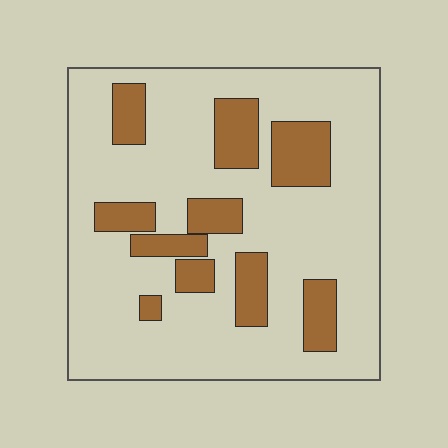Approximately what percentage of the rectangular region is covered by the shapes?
Approximately 20%.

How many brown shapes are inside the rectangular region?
10.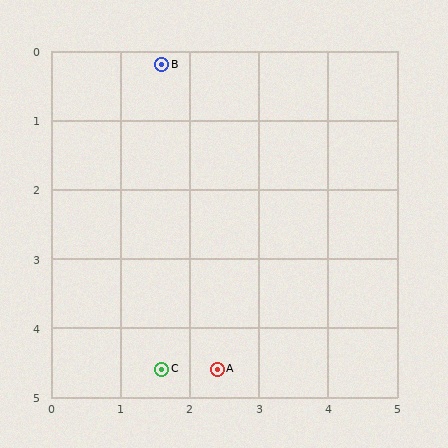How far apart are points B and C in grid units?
Points B and C are about 4.4 grid units apart.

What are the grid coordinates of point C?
Point C is at approximately (1.6, 4.6).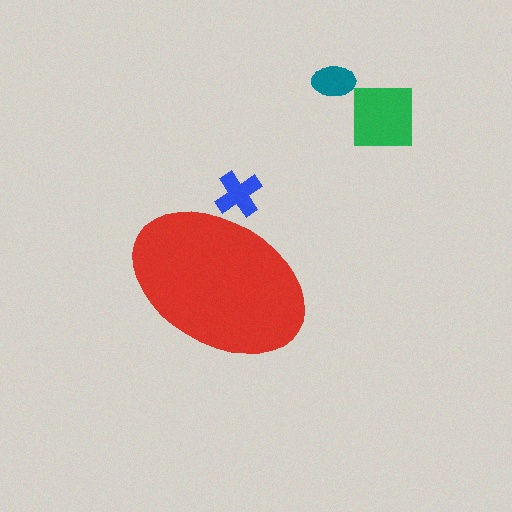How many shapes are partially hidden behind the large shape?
1 shape is partially hidden.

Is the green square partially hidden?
No, the green square is fully visible.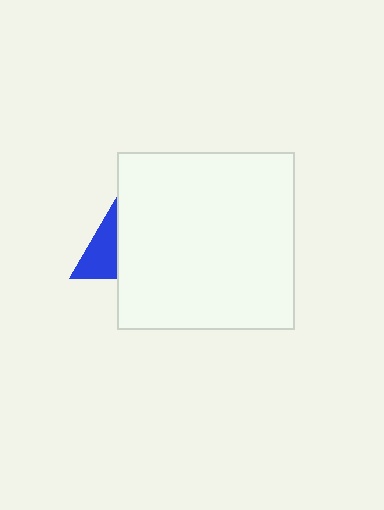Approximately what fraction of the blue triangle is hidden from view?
Roughly 54% of the blue triangle is hidden behind the white square.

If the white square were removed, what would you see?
You would see the complete blue triangle.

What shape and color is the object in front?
The object in front is a white square.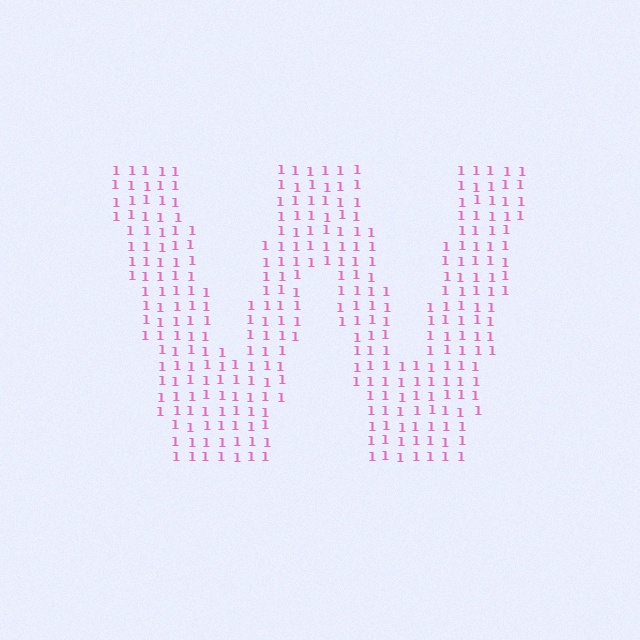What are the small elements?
The small elements are digit 1's.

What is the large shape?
The large shape is the letter W.